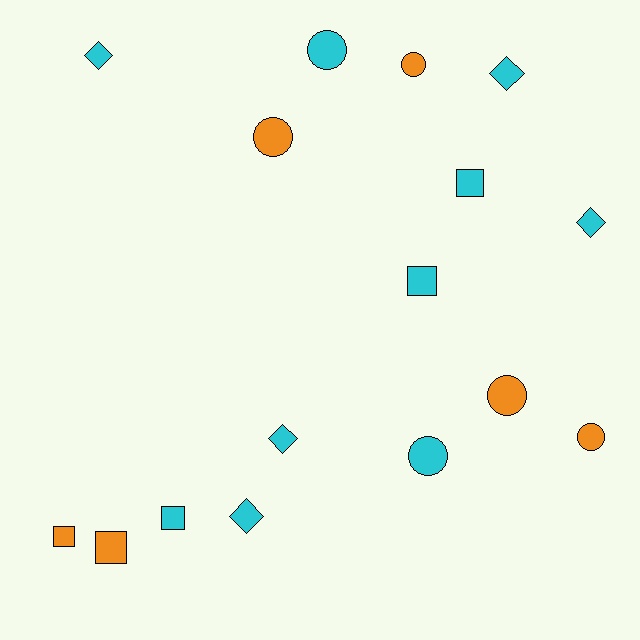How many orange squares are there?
There are 2 orange squares.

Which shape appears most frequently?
Circle, with 6 objects.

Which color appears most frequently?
Cyan, with 10 objects.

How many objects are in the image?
There are 16 objects.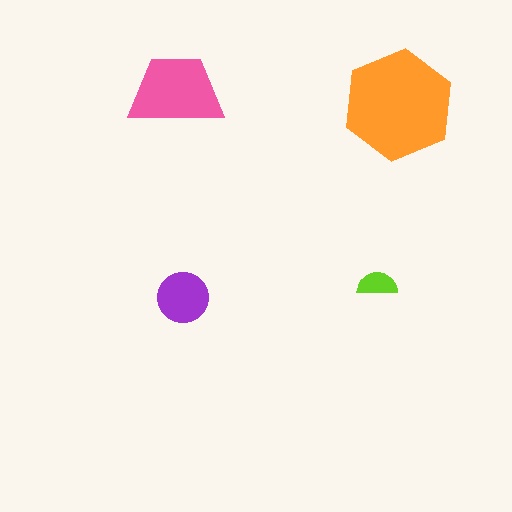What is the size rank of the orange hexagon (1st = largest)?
1st.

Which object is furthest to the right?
The orange hexagon is rightmost.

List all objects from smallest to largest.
The lime semicircle, the purple circle, the pink trapezoid, the orange hexagon.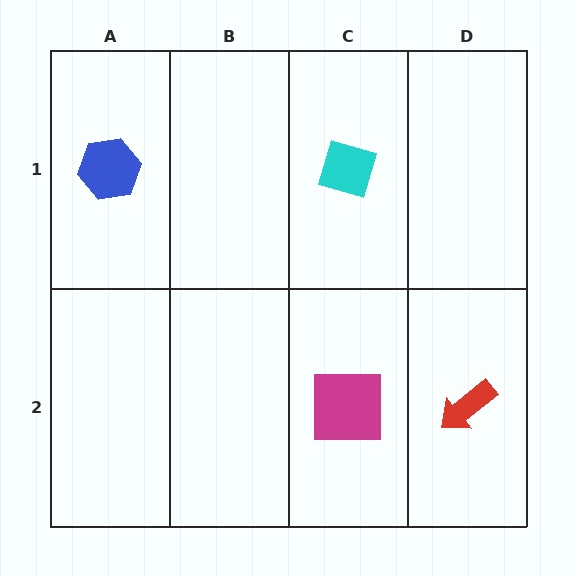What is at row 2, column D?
A red arrow.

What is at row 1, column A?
A blue hexagon.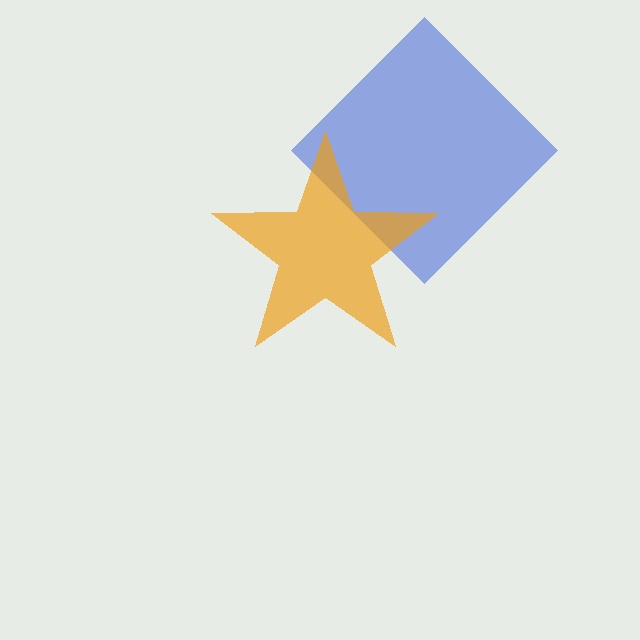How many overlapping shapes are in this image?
There are 2 overlapping shapes in the image.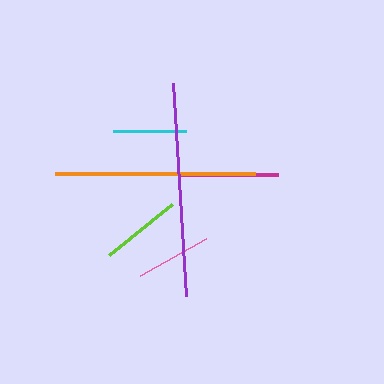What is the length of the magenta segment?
The magenta segment is approximately 100 pixels long.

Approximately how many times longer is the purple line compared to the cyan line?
The purple line is approximately 2.9 times the length of the cyan line.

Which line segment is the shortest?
The cyan line is the shortest at approximately 73 pixels.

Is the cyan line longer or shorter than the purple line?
The purple line is longer than the cyan line.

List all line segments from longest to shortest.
From longest to shortest: purple, orange, magenta, lime, pink, cyan.